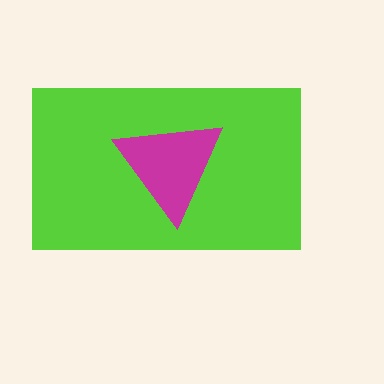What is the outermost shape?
The lime rectangle.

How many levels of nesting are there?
2.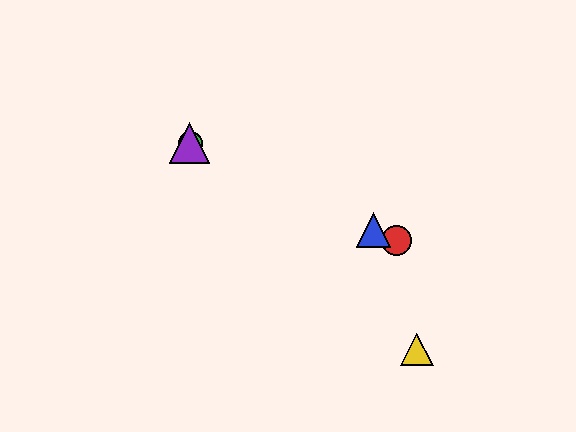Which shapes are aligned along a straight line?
The red circle, the blue triangle, the green circle, the purple triangle are aligned along a straight line.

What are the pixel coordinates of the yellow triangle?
The yellow triangle is at (417, 350).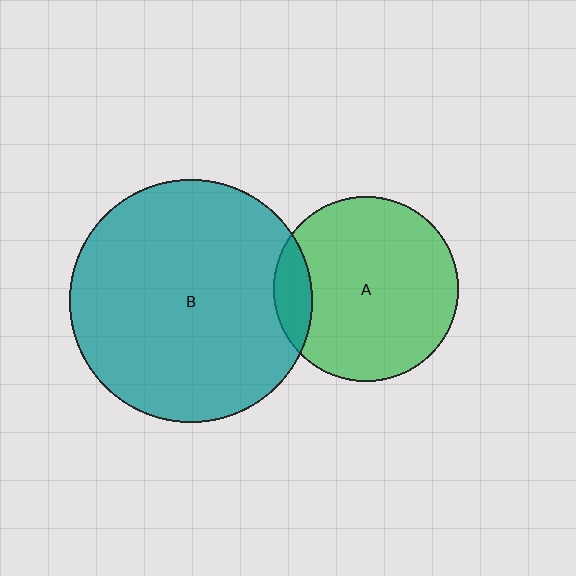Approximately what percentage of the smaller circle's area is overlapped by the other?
Approximately 10%.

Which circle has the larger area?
Circle B (teal).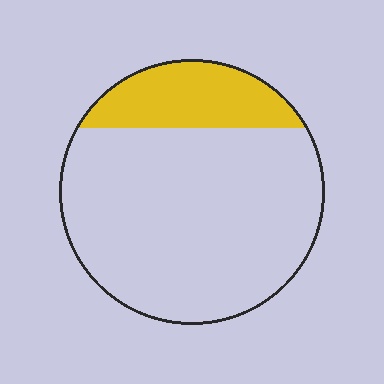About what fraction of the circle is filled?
About one fifth (1/5).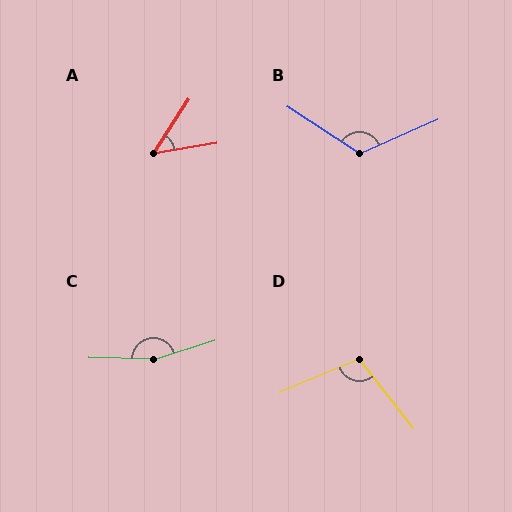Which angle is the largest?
C, at approximately 161 degrees.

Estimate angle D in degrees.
Approximately 105 degrees.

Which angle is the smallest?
A, at approximately 48 degrees.